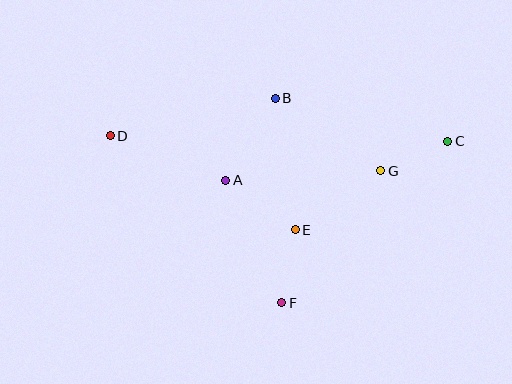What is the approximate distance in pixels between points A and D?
The distance between A and D is approximately 124 pixels.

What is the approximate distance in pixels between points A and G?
The distance between A and G is approximately 155 pixels.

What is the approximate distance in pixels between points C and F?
The distance between C and F is approximately 232 pixels.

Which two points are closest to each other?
Points C and G are closest to each other.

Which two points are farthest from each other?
Points C and D are farthest from each other.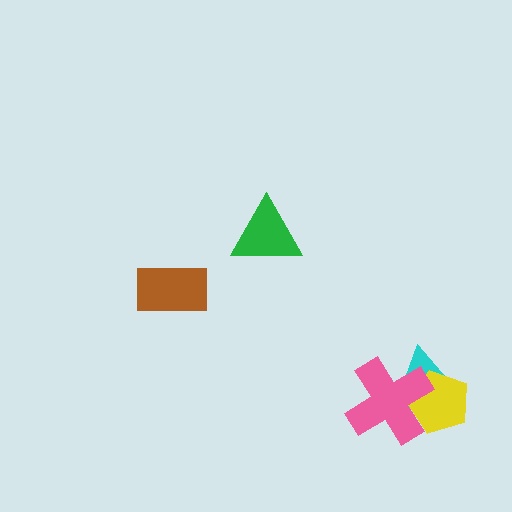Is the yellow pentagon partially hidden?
Yes, it is partially covered by another shape.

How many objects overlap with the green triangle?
0 objects overlap with the green triangle.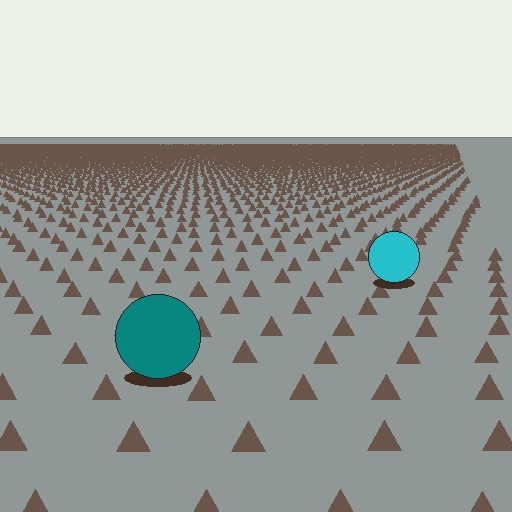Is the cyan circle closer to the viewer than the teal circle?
No. The teal circle is closer — you can tell from the texture gradient: the ground texture is coarser near it.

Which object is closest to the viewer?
The teal circle is closest. The texture marks near it are larger and more spread out.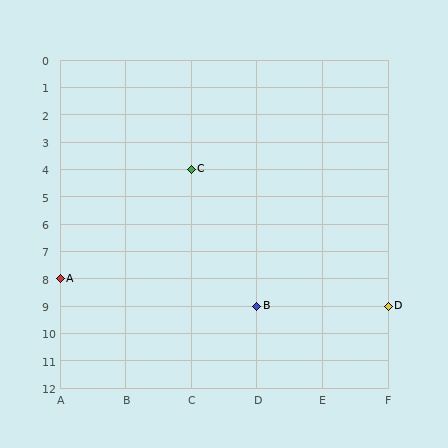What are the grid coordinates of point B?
Point B is at grid coordinates (D, 9).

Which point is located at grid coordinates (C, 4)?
Point C is at (C, 4).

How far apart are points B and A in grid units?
Points B and A are 3 columns and 1 row apart (about 3.2 grid units diagonally).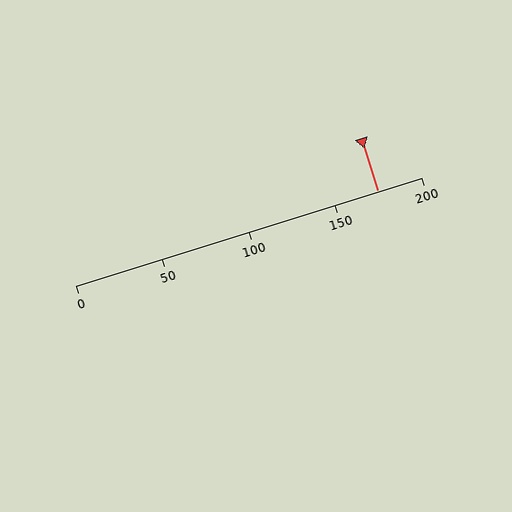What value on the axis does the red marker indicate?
The marker indicates approximately 175.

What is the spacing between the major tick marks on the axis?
The major ticks are spaced 50 apart.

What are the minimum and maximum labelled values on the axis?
The axis runs from 0 to 200.